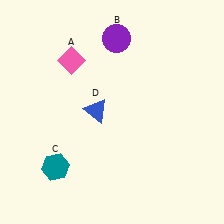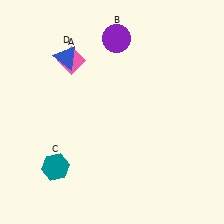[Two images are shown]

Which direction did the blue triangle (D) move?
The blue triangle (D) moved up.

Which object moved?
The blue triangle (D) moved up.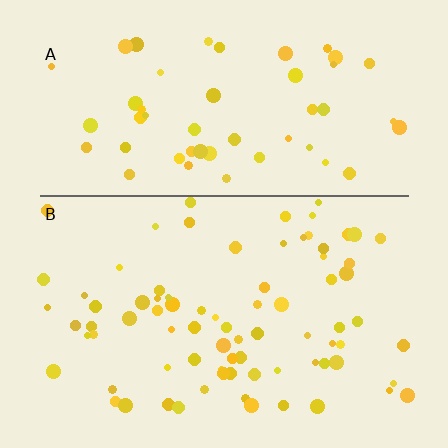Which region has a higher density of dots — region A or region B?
B (the bottom).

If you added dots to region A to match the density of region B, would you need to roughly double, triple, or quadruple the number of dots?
Approximately double.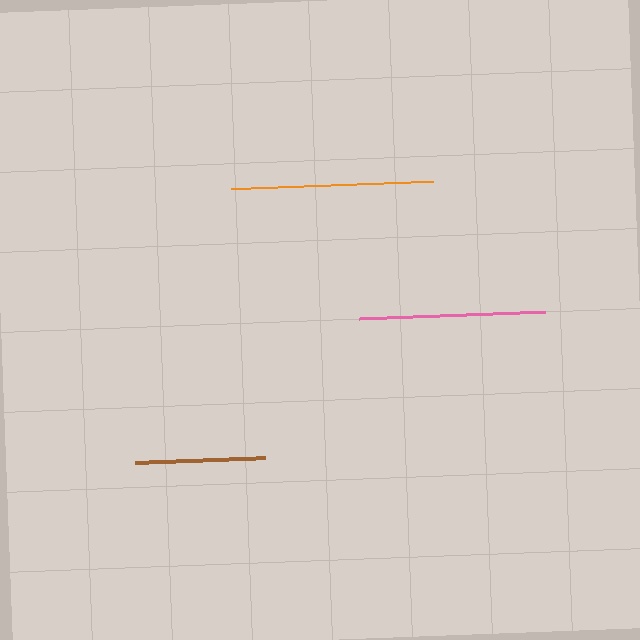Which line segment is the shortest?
The brown line is the shortest at approximately 130 pixels.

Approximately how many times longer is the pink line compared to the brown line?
The pink line is approximately 1.4 times the length of the brown line.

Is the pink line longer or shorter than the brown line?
The pink line is longer than the brown line.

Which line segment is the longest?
The orange line is the longest at approximately 202 pixels.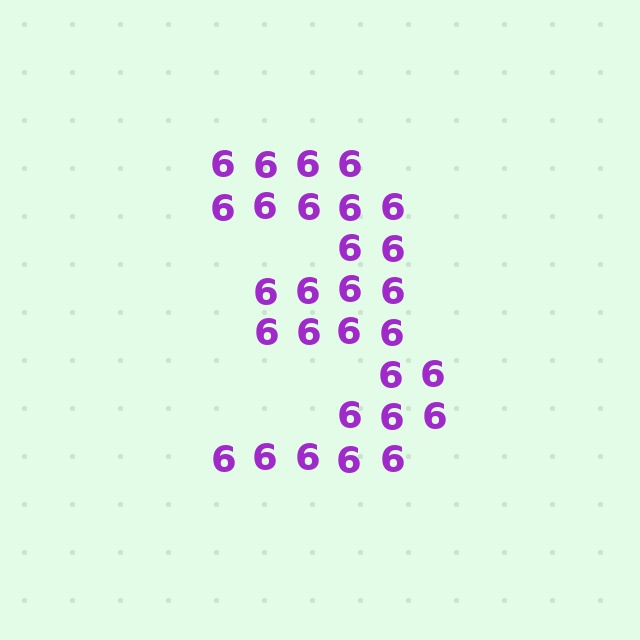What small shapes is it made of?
It is made of small digit 6's.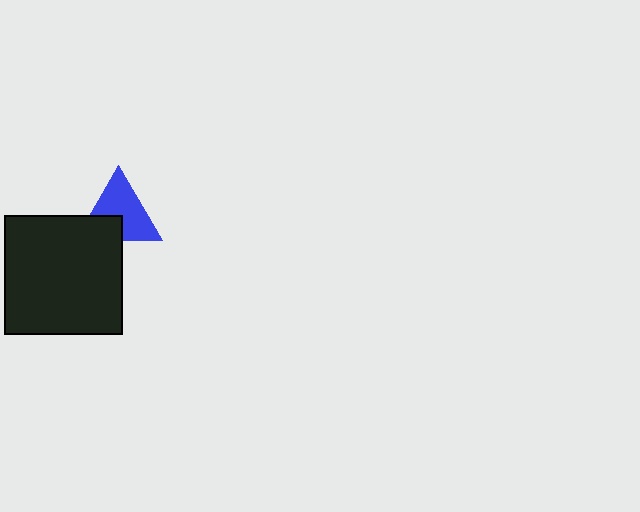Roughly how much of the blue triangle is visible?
Most of it is visible (roughly 68%).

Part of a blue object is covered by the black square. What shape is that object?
It is a triangle.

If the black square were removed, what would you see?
You would see the complete blue triangle.